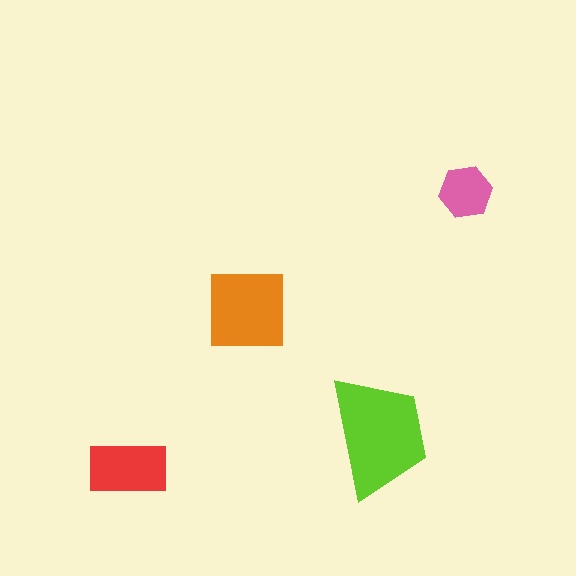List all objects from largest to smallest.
The lime trapezoid, the orange square, the red rectangle, the pink hexagon.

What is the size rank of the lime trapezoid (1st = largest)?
1st.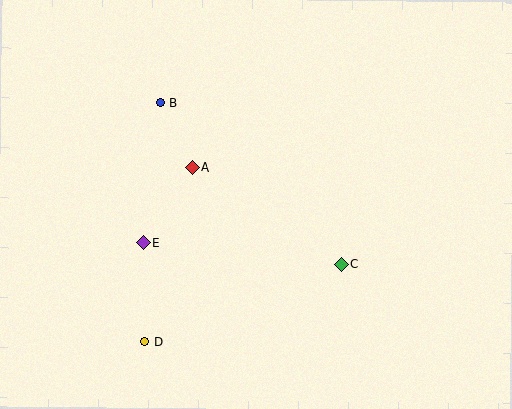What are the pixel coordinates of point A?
Point A is at (193, 168).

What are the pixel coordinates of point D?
Point D is at (144, 341).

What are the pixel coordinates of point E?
Point E is at (143, 242).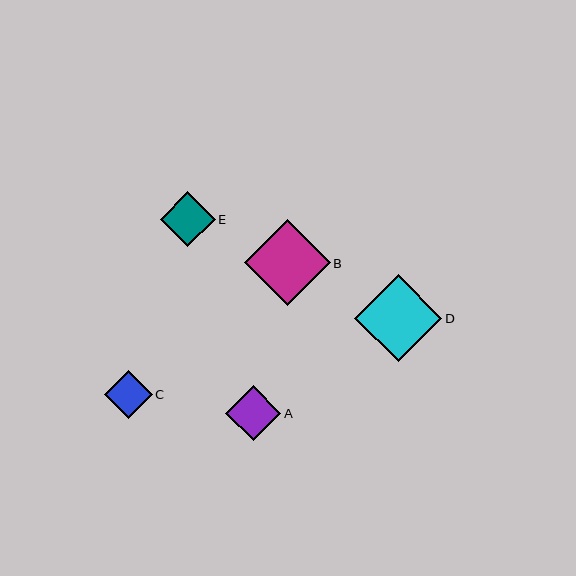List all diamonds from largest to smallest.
From largest to smallest: D, B, A, E, C.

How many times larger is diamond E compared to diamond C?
Diamond E is approximately 1.1 times the size of diamond C.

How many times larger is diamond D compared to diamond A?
Diamond D is approximately 1.6 times the size of diamond A.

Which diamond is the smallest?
Diamond C is the smallest with a size of approximately 48 pixels.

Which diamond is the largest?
Diamond D is the largest with a size of approximately 87 pixels.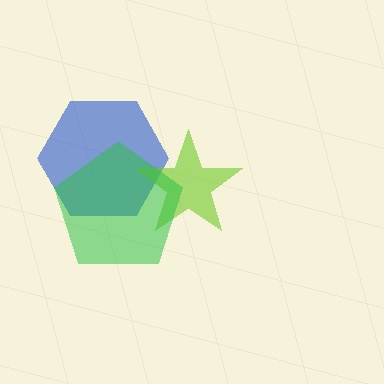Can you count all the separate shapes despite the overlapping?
Yes, there are 3 separate shapes.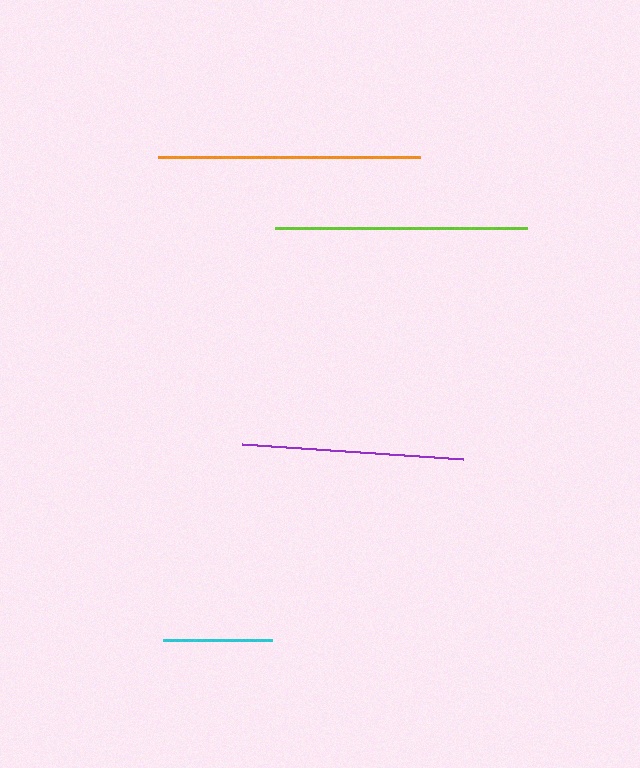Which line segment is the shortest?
The cyan line is the shortest at approximately 109 pixels.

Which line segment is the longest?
The orange line is the longest at approximately 262 pixels.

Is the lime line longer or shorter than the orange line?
The orange line is longer than the lime line.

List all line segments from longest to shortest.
From longest to shortest: orange, lime, purple, cyan.